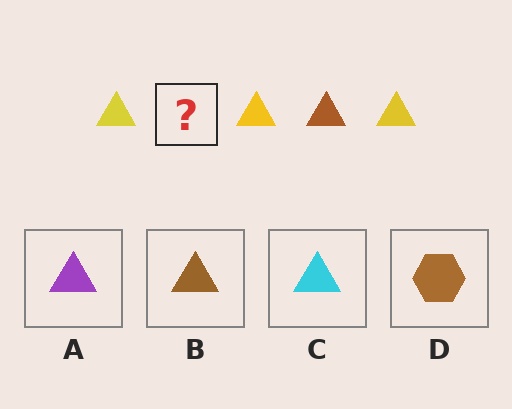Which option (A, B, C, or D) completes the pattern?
B.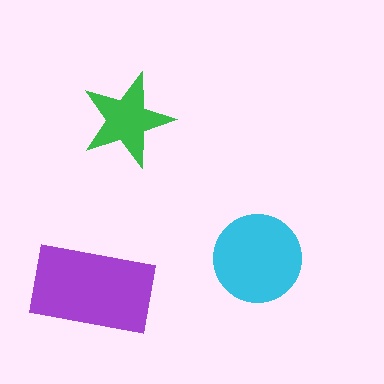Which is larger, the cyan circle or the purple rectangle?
The purple rectangle.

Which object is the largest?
The purple rectangle.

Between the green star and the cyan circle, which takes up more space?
The cyan circle.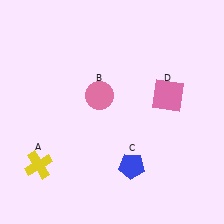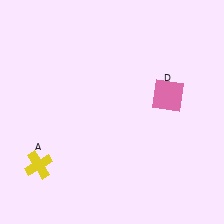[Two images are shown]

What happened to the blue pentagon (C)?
The blue pentagon (C) was removed in Image 2. It was in the bottom-right area of Image 1.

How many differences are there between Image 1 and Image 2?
There are 2 differences between the two images.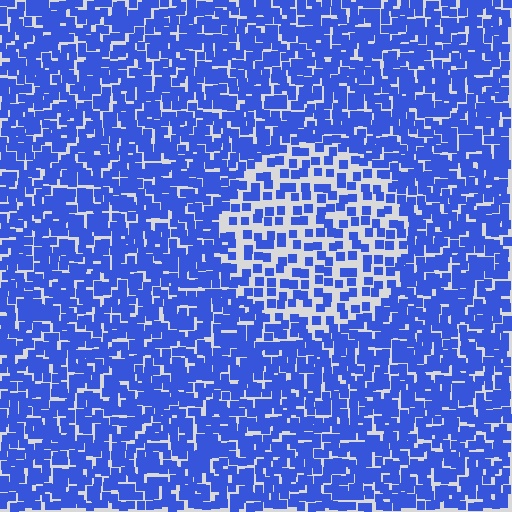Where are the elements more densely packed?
The elements are more densely packed outside the circle boundary.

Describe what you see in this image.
The image contains small blue elements arranged at two different densities. A circle-shaped region is visible where the elements are less densely packed than the surrounding area.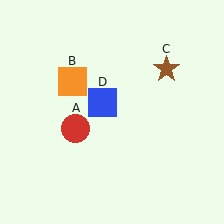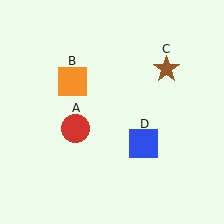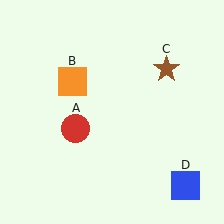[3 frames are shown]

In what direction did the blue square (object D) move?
The blue square (object D) moved down and to the right.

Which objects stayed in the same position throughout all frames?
Red circle (object A) and orange square (object B) and brown star (object C) remained stationary.